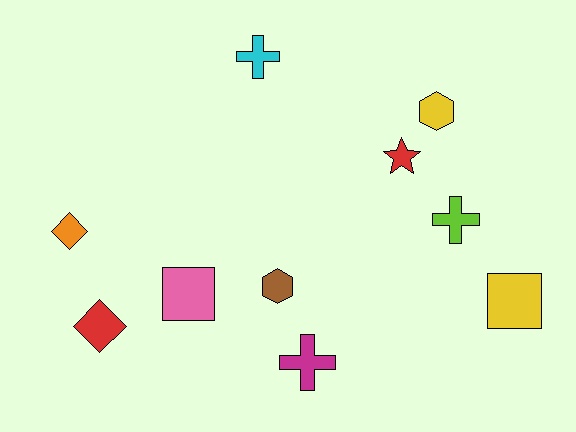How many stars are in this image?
There is 1 star.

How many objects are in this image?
There are 10 objects.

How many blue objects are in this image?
There are no blue objects.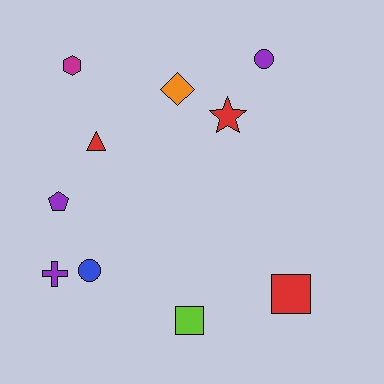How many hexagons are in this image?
There is 1 hexagon.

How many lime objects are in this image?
There is 1 lime object.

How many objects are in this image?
There are 10 objects.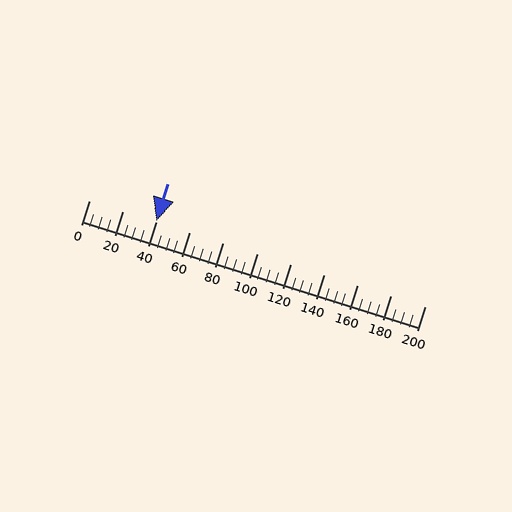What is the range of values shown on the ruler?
The ruler shows values from 0 to 200.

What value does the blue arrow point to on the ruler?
The blue arrow points to approximately 40.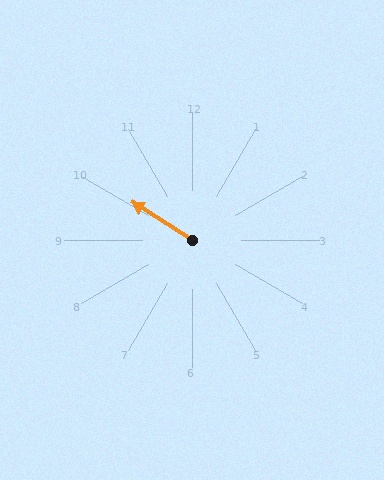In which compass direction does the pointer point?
Northwest.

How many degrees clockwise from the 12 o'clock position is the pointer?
Approximately 303 degrees.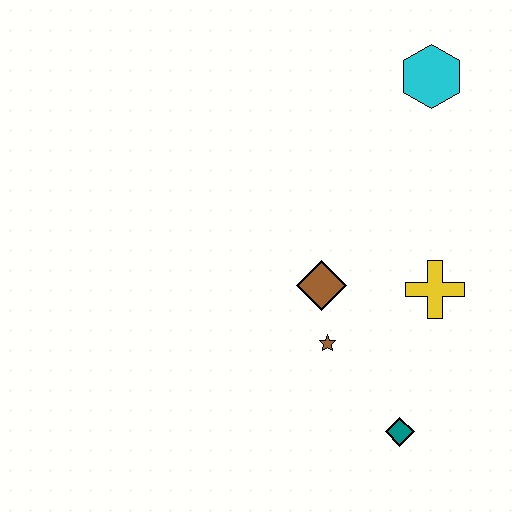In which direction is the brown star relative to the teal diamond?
The brown star is above the teal diamond.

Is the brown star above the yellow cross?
No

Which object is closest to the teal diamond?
The brown star is closest to the teal diamond.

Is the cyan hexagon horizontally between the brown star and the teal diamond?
No